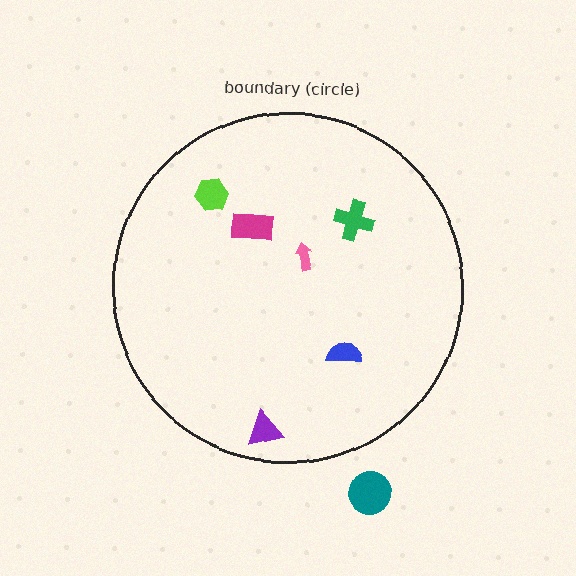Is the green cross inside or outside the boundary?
Inside.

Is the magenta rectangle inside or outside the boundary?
Inside.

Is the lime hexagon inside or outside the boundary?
Inside.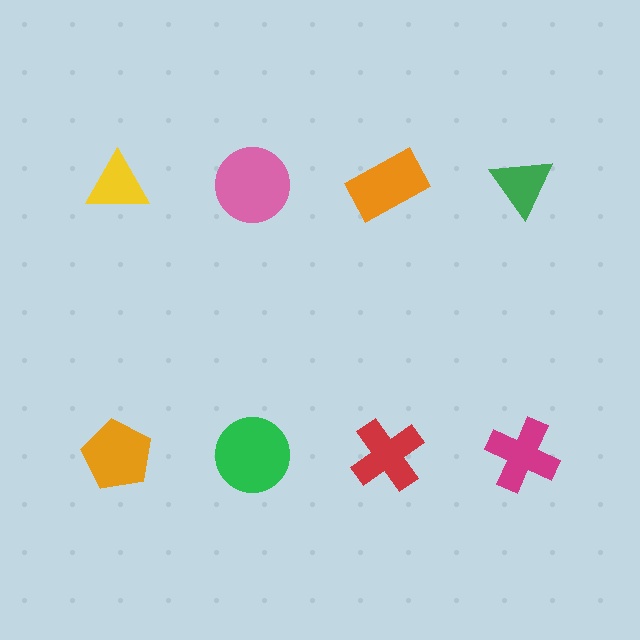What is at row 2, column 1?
An orange pentagon.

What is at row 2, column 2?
A green circle.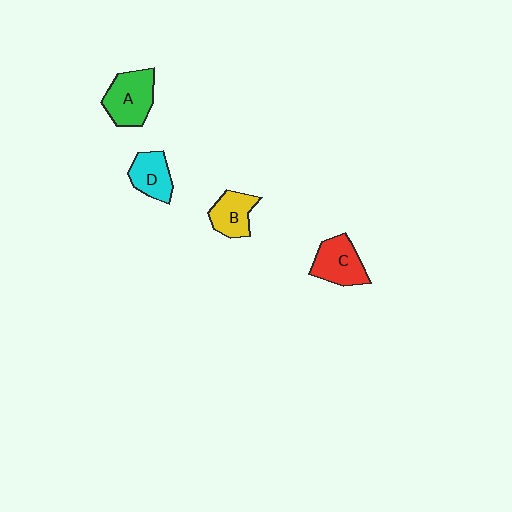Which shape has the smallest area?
Shape B (yellow).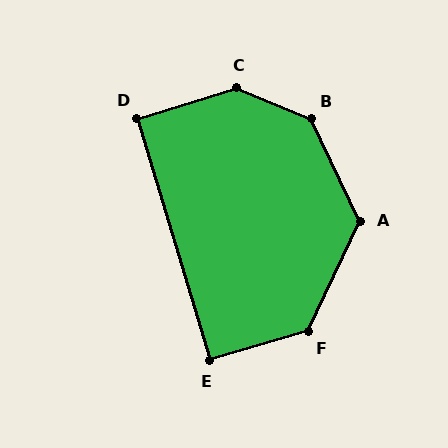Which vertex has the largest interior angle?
C, at approximately 140 degrees.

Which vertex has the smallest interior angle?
D, at approximately 90 degrees.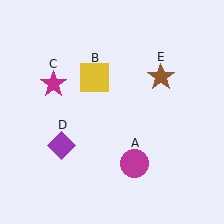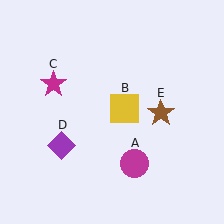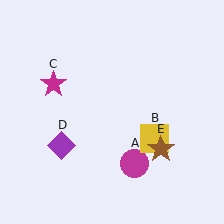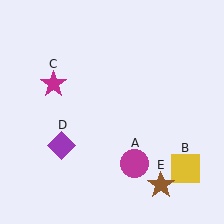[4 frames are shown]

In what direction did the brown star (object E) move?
The brown star (object E) moved down.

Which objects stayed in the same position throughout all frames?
Magenta circle (object A) and magenta star (object C) and purple diamond (object D) remained stationary.